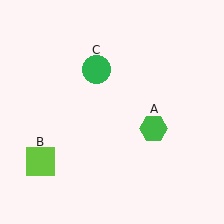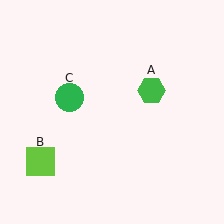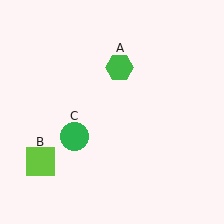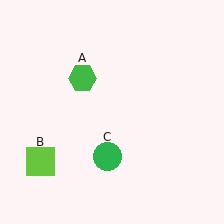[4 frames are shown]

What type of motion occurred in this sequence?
The green hexagon (object A), green circle (object C) rotated counterclockwise around the center of the scene.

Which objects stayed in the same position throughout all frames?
Lime square (object B) remained stationary.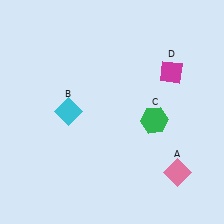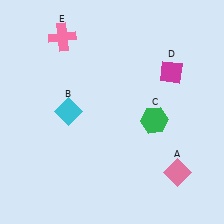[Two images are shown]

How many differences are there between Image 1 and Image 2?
There is 1 difference between the two images.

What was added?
A pink cross (E) was added in Image 2.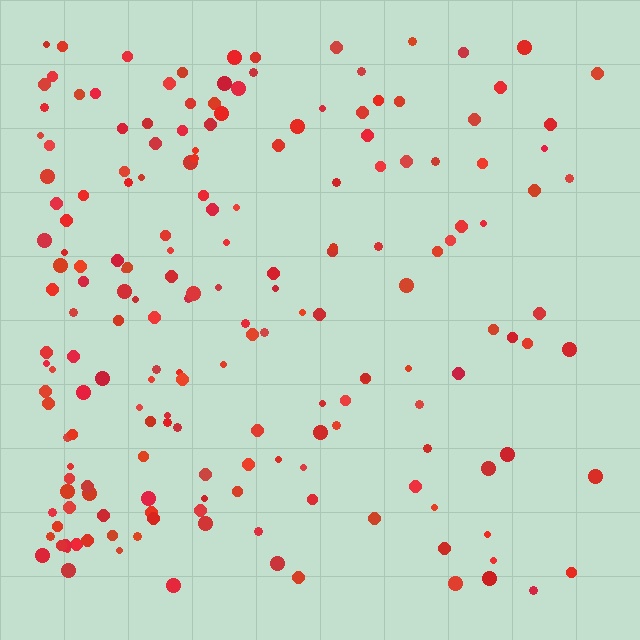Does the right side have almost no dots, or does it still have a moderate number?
Still a moderate number, just noticeably fewer than the left.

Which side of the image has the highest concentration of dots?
The left.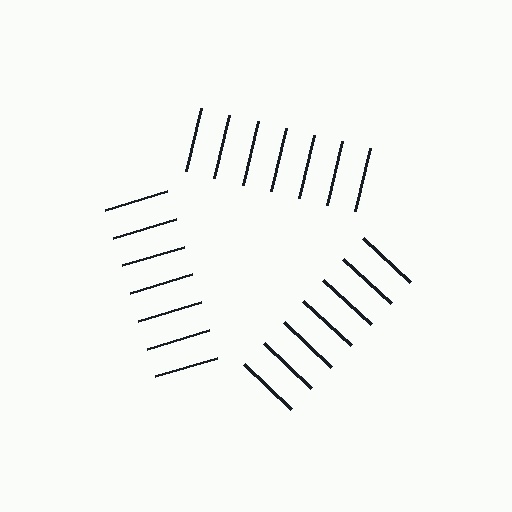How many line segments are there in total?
21 — 7 along each of the 3 edges.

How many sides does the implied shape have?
3 sides — the line-ends trace a triangle.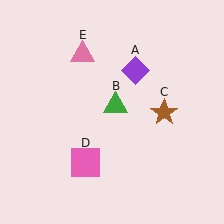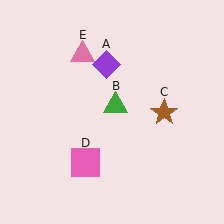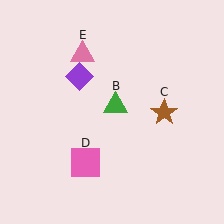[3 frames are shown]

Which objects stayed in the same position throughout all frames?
Green triangle (object B) and brown star (object C) and pink square (object D) and pink triangle (object E) remained stationary.